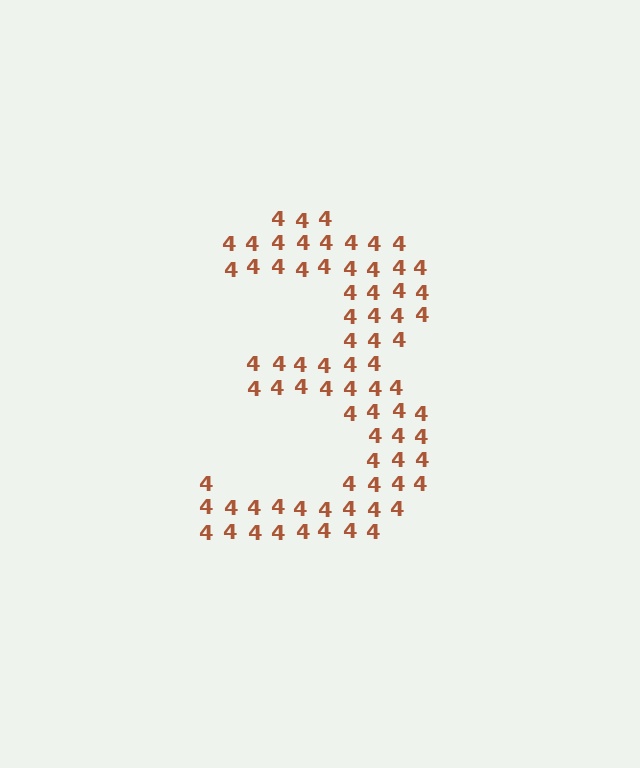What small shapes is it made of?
It is made of small digit 4's.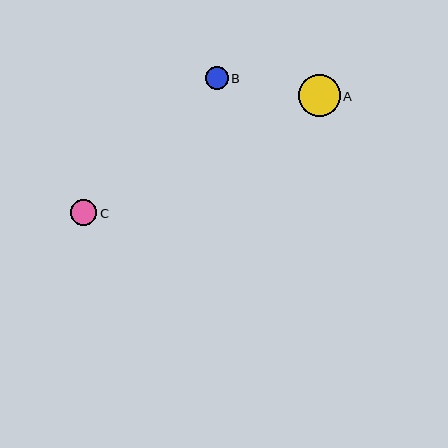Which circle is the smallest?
Circle B is the smallest with a size of approximately 22 pixels.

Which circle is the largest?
Circle A is the largest with a size of approximately 42 pixels.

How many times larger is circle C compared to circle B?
Circle C is approximately 1.2 times the size of circle B.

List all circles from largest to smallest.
From largest to smallest: A, C, B.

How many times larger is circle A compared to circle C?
Circle A is approximately 1.6 times the size of circle C.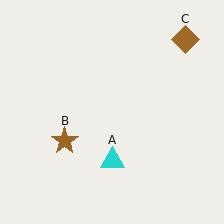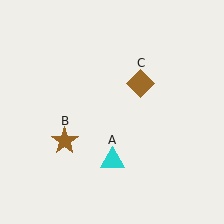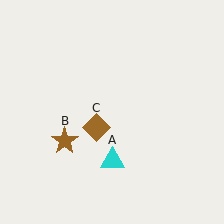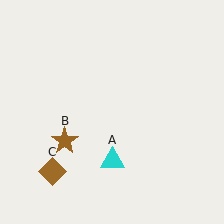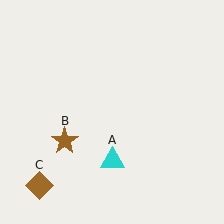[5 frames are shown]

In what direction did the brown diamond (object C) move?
The brown diamond (object C) moved down and to the left.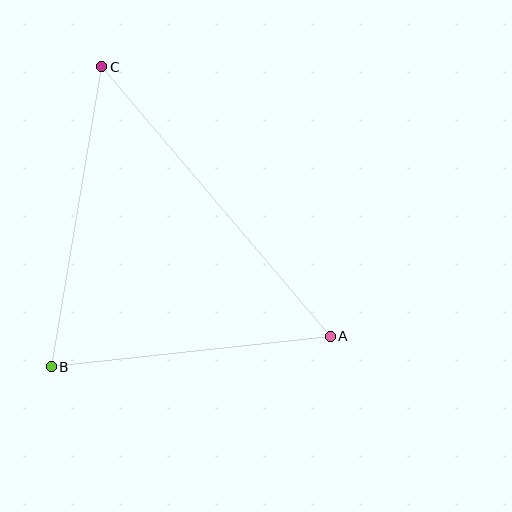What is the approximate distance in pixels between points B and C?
The distance between B and C is approximately 304 pixels.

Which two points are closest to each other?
Points A and B are closest to each other.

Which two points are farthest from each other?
Points A and C are farthest from each other.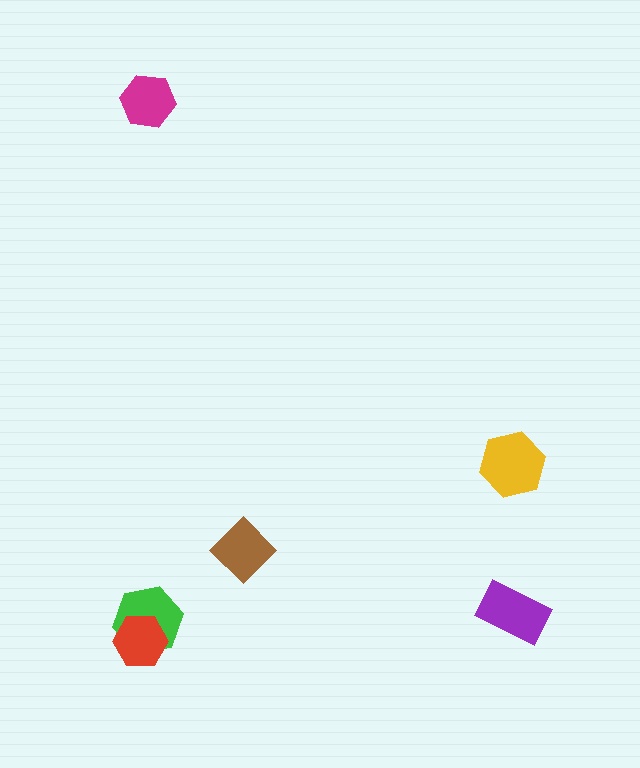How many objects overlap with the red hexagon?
1 object overlaps with the red hexagon.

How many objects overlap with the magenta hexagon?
0 objects overlap with the magenta hexagon.